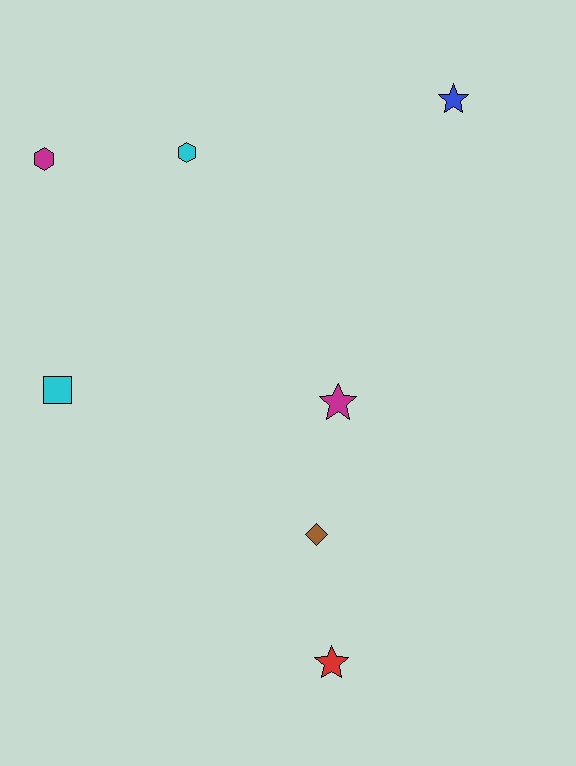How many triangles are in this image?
There are no triangles.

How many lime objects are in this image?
There are no lime objects.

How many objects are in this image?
There are 7 objects.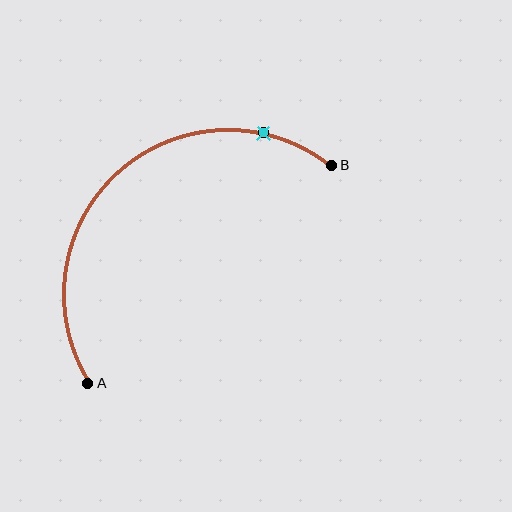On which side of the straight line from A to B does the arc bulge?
The arc bulges above and to the left of the straight line connecting A and B.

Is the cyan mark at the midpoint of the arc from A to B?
No. The cyan mark lies on the arc but is closer to endpoint B. The arc midpoint would be at the point on the curve equidistant along the arc from both A and B.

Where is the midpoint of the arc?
The arc midpoint is the point on the curve farthest from the straight line joining A and B. It sits above and to the left of that line.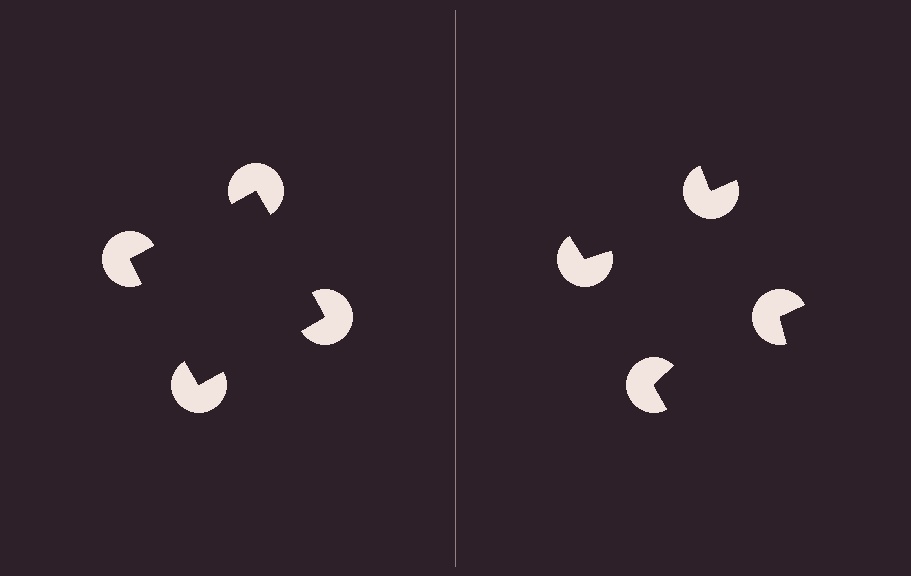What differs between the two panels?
The pac-man discs are positioned identically on both sides; only the wedge orientations differ. On the left they align to a square; on the right they are misaligned.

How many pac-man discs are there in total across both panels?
8 — 4 on each side.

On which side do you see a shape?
An illusory square appears on the left side. On the right side the wedge cuts are rotated, so no coherent shape forms.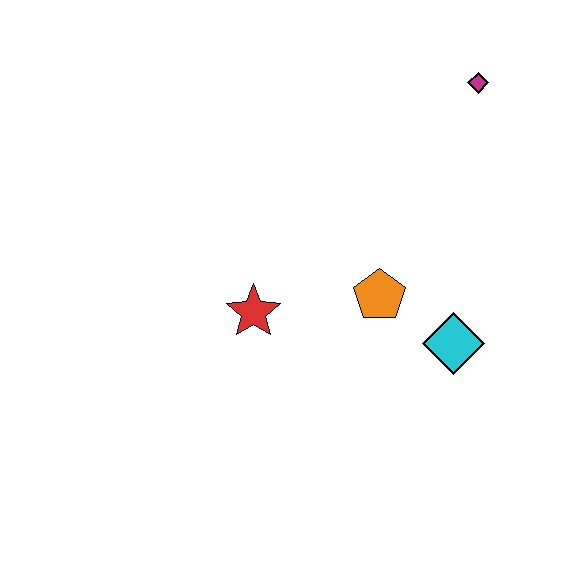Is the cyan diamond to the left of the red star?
No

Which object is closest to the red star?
The orange pentagon is closest to the red star.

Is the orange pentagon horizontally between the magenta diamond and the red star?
Yes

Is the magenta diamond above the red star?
Yes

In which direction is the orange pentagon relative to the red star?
The orange pentagon is to the right of the red star.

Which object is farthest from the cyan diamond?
The magenta diamond is farthest from the cyan diamond.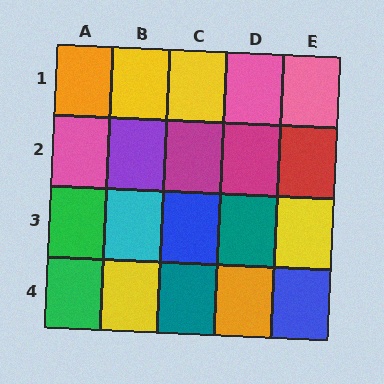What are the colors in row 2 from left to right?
Pink, purple, magenta, magenta, red.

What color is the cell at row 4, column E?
Blue.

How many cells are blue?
2 cells are blue.